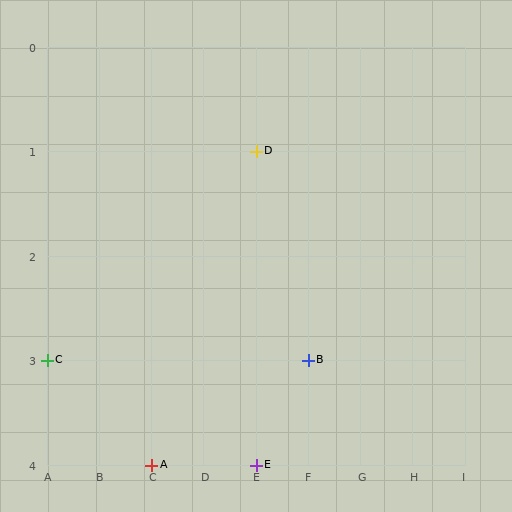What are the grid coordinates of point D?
Point D is at grid coordinates (E, 1).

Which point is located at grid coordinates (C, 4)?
Point A is at (C, 4).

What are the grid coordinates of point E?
Point E is at grid coordinates (E, 4).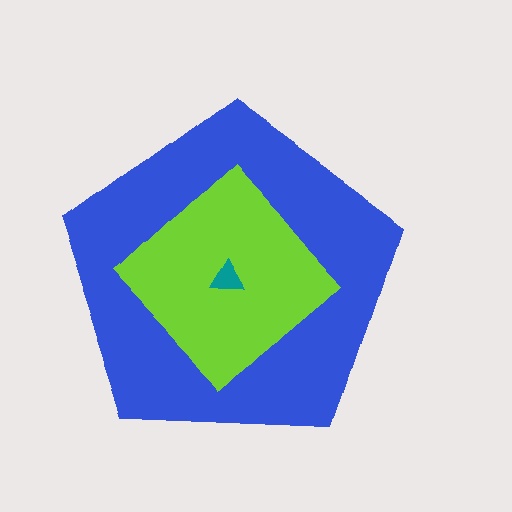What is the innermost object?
The teal triangle.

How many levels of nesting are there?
3.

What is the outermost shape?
The blue pentagon.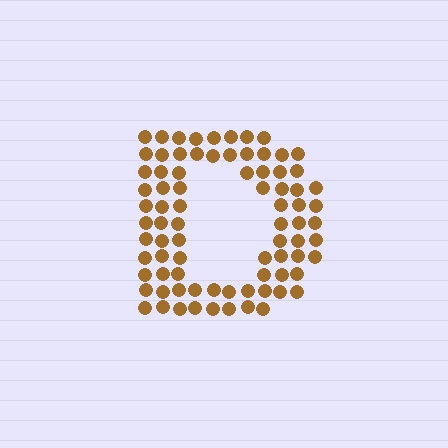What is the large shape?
The large shape is the letter D.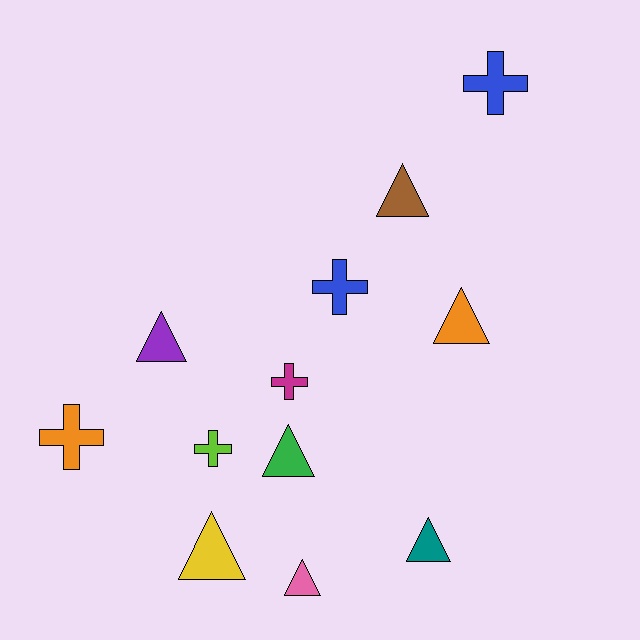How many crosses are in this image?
There are 5 crosses.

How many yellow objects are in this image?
There is 1 yellow object.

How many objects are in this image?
There are 12 objects.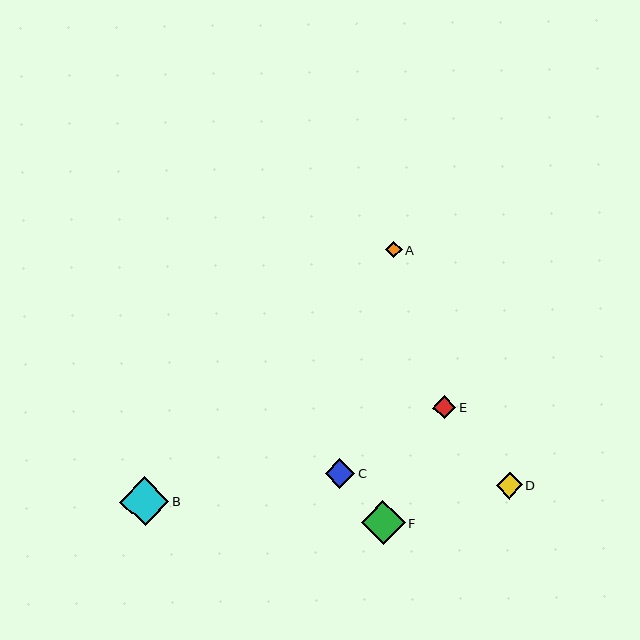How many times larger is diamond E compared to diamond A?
Diamond E is approximately 1.4 times the size of diamond A.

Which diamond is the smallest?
Diamond A is the smallest with a size of approximately 17 pixels.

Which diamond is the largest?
Diamond B is the largest with a size of approximately 49 pixels.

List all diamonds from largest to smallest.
From largest to smallest: B, F, C, D, E, A.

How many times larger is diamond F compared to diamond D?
Diamond F is approximately 1.7 times the size of diamond D.